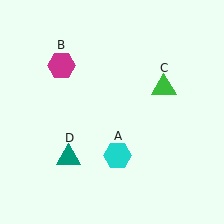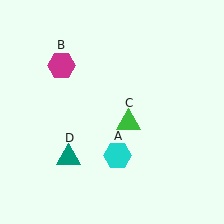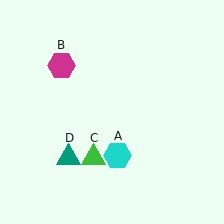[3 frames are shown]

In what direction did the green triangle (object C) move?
The green triangle (object C) moved down and to the left.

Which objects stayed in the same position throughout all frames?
Cyan hexagon (object A) and magenta hexagon (object B) and teal triangle (object D) remained stationary.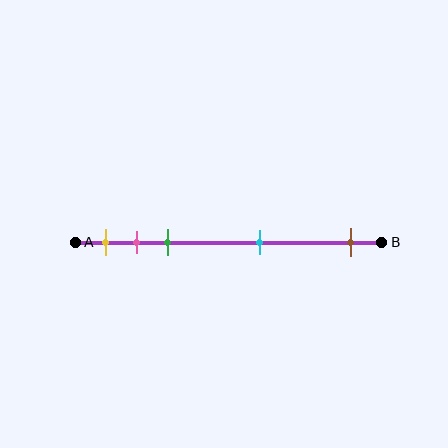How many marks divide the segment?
There are 5 marks dividing the segment.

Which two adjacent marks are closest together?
The pink and green marks are the closest adjacent pair.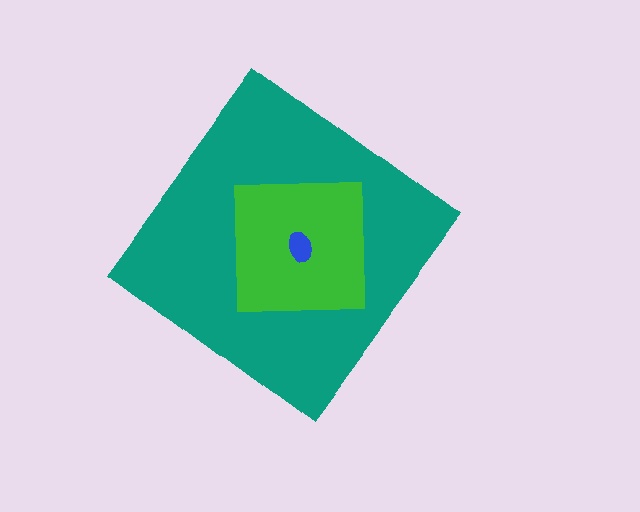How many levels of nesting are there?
3.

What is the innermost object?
The blue ellipse.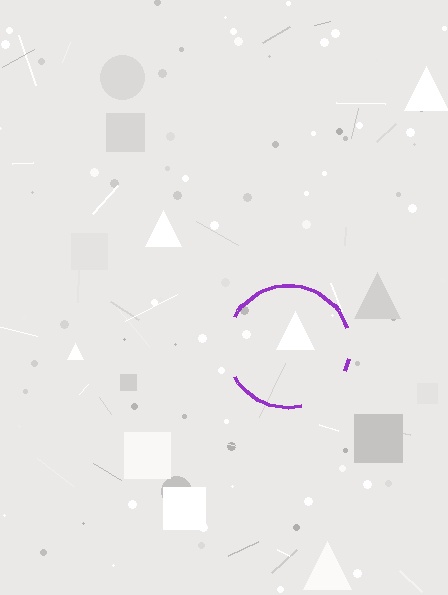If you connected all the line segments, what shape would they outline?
They would outline a circle.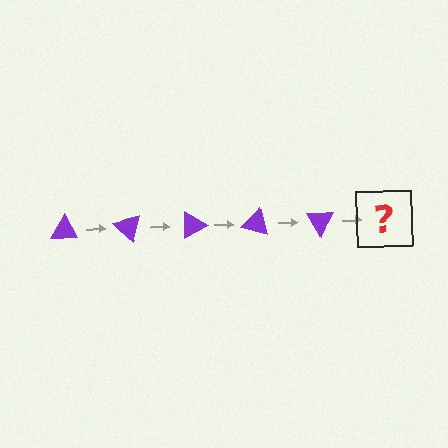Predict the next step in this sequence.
The next step is a purple triangle rotated 225 degrees.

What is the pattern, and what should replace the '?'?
The pattern is that the triangle rotates 45 degrees each step. The '?' should be a purple triangle rotated 225 degrees.